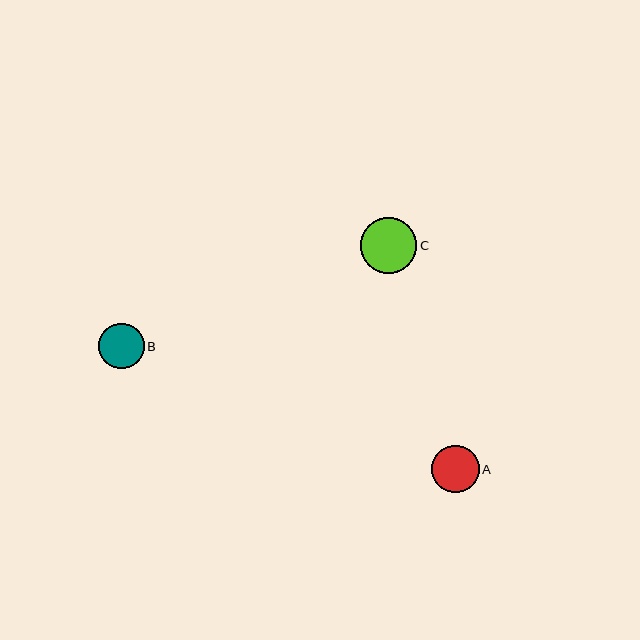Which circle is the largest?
Circle C is the largest with a size of approximately 56 pixels.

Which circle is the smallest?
Circle B is the smallest with a size of approximately 45 pixels.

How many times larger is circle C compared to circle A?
Circle C is approximately 1.2 times the size of circle A.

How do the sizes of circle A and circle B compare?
Circle A and circle B are approximately the same size.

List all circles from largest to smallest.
From largest to smallest: C, A, B.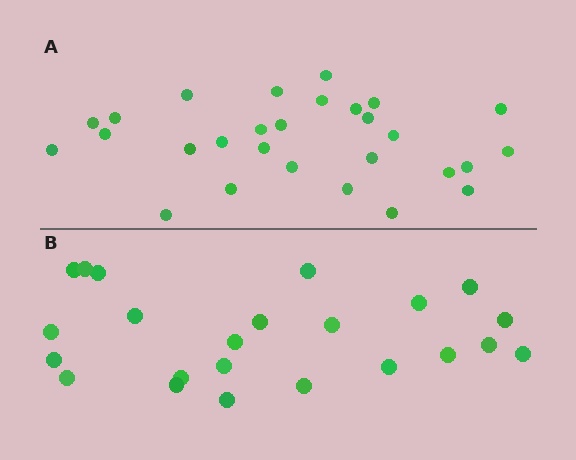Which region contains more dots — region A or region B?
Region A (the top region) has more dots.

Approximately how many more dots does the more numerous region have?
Region A has about 5 more dots than region B.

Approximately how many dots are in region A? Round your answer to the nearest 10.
About 30 dots. (The exact count is 28, which rounds to 30.)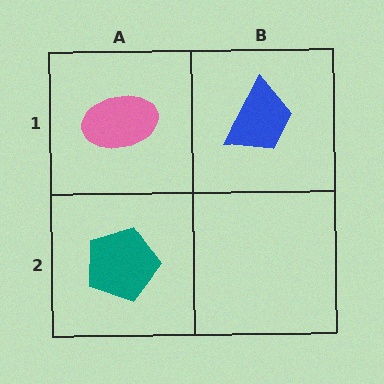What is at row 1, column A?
A pink ellipse.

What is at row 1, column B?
A blue trapezoid.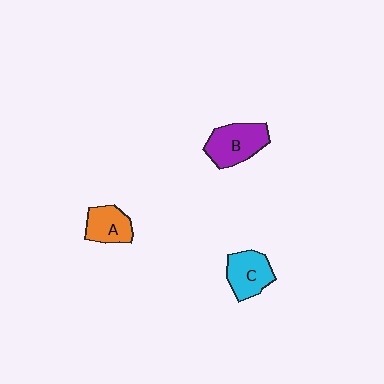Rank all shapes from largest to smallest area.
From largest to smallest: B (purple), C (cyan), A (orange).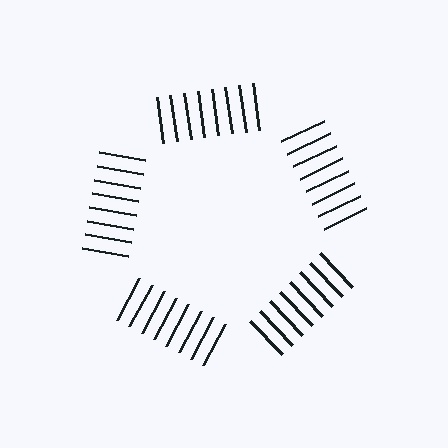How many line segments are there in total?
40 — 8 along each of the 5 edges.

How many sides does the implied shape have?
5 sides — the line-ends trace a pentagon.